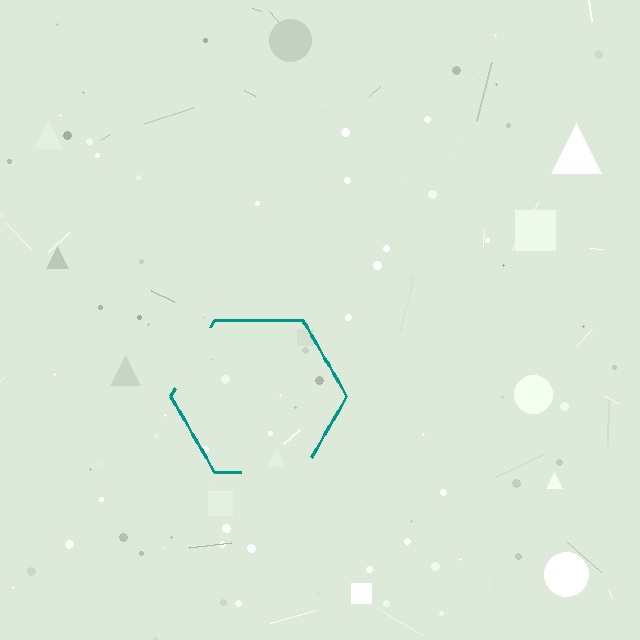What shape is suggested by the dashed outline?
The dashed outline suggests a hexagon.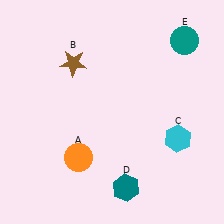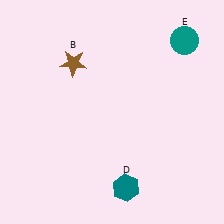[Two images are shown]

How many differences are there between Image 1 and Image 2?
There are 2 differences between the two images.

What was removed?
The cyan hexagon (C), the orange circle (A) were removed in Image 2.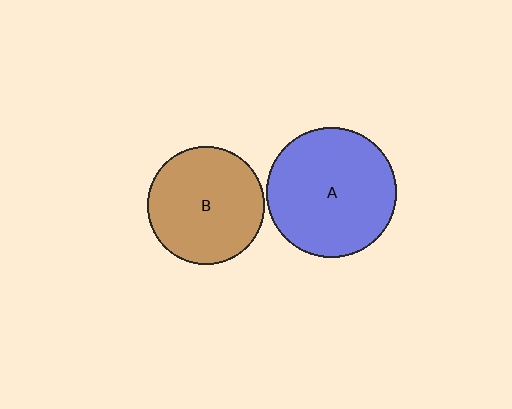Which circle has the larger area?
Circle A (blue).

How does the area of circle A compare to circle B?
Approximately 1.2 times.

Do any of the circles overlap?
No, none of the circles overlap.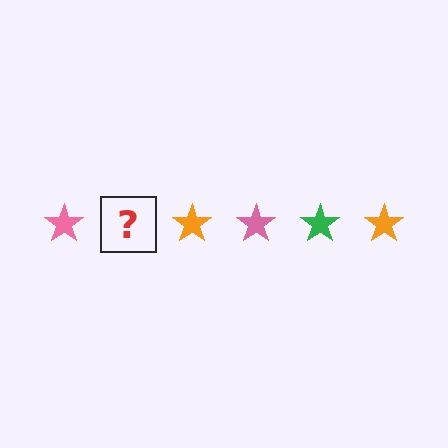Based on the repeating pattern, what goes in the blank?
The blank should be a green star.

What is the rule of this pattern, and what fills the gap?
The rule is that the pattern cycles through pink, green, orange stars. The gap should be filled with a green star.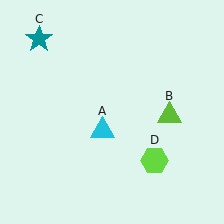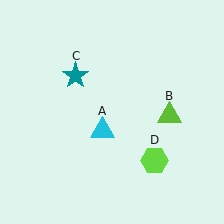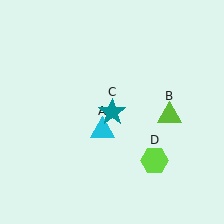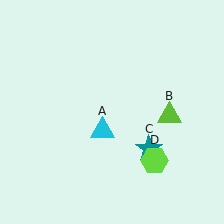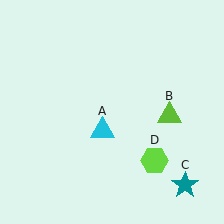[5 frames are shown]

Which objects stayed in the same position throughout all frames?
Cyan triangle (object A) and lime triangle (object B) and lime hexagon (object D) remained stationary.